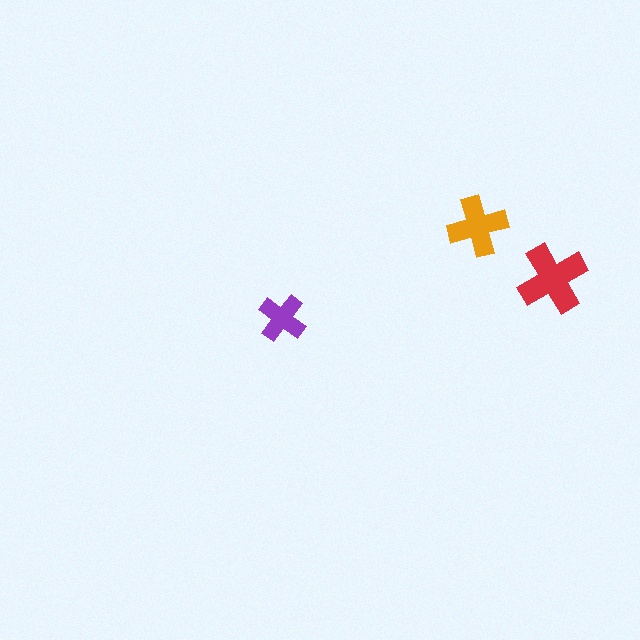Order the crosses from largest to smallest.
the red one, the orange one, the purple one.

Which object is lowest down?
The purple cross is bottommost.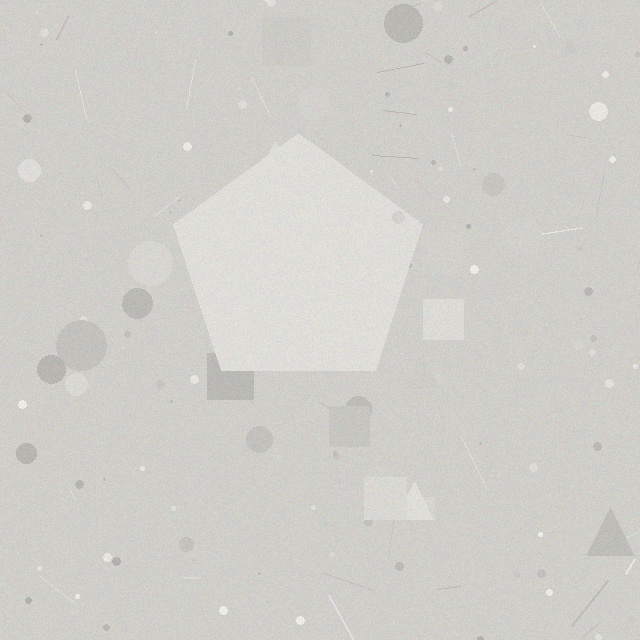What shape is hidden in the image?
A pentagon is hidden in the image.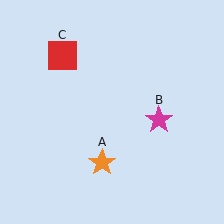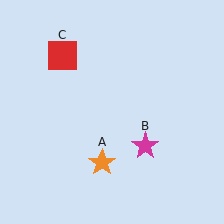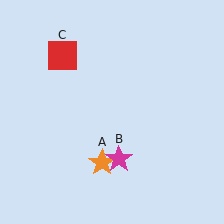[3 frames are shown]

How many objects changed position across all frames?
1 object changed position: magenta star (object B).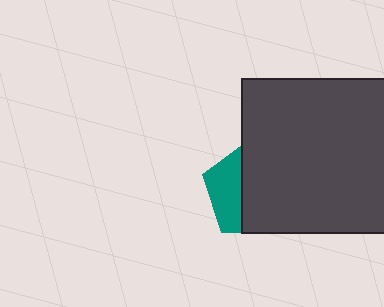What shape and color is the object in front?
The object in front is a dark gray square.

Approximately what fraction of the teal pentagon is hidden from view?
Roughly 65% of the teal pentagon is hidden behind the dark gray square.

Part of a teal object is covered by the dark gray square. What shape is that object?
It is a pentagon.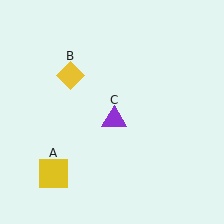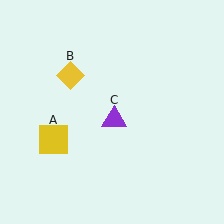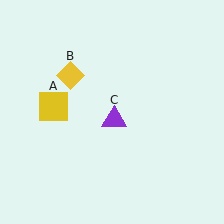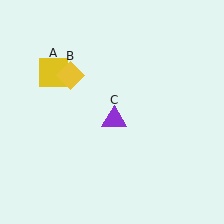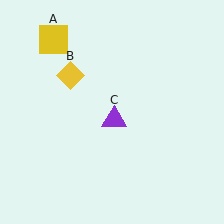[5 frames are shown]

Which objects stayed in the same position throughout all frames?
Yellow diamond (object B) and purple triangle (object C) remained stationary.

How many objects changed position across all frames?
1 object changed position: yellow square (object A).